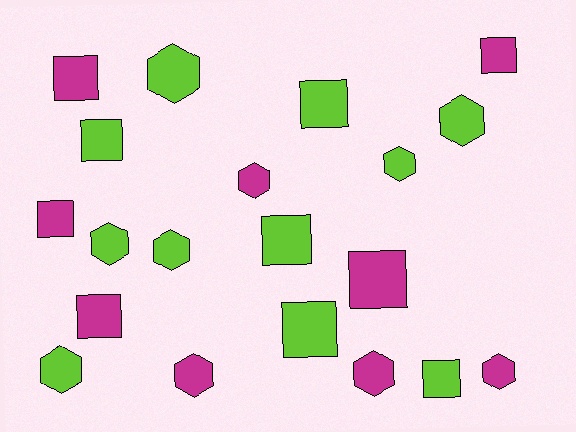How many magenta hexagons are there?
There are 4 magenta hexagons.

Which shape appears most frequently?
Square, with 10 objects.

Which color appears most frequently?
Lime, with 11 objects.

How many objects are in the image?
There are 20 objects.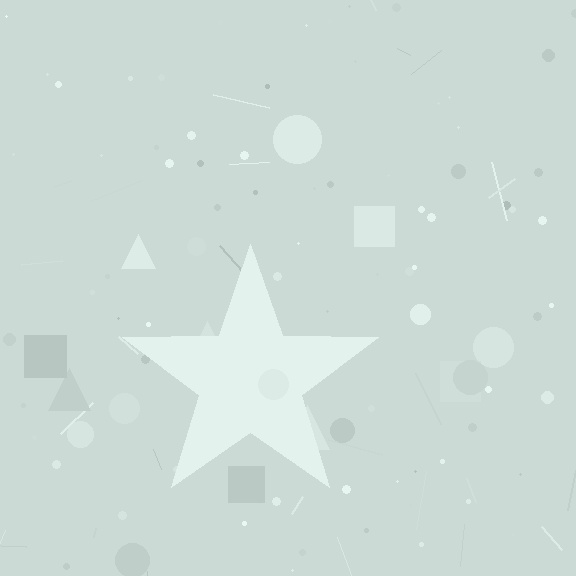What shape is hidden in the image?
A star is hidden in the image.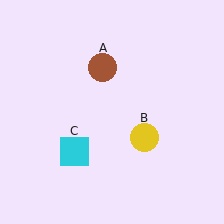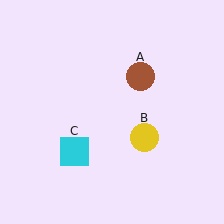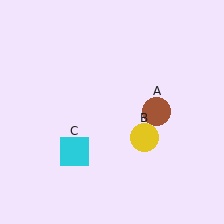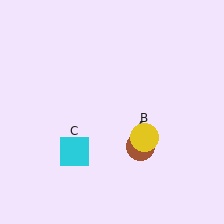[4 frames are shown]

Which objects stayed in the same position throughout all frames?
Yellow circle (object B) and cyan square (object C) remained stationary.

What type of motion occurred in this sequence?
The brown circle (object A) rotated clockwise around the center of the scene.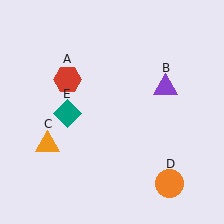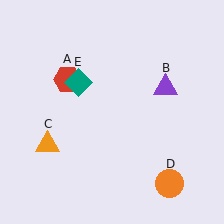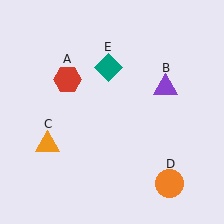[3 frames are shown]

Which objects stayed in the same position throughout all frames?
Red hexagon (object A) and purple triangle (object B) and orange triangle (object C) and orange circle (object D) remained stationary.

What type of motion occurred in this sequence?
The teal diamond (object E) rotated clockwise around the center of the scene.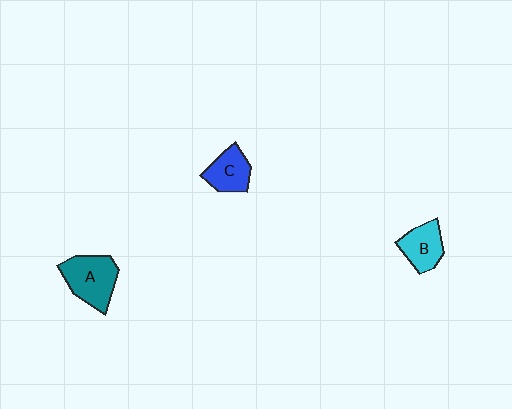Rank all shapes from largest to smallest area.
From largest to smallest: A (teal), B (cyan), C (blue).